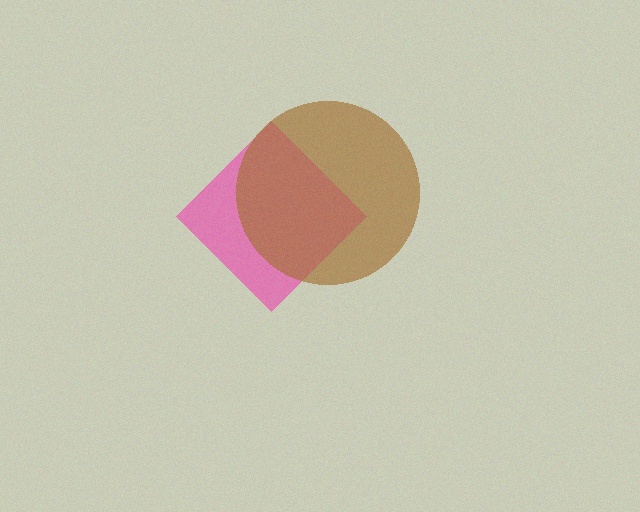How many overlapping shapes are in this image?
There are 2 overlapping shapes in the image.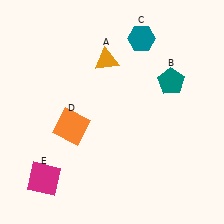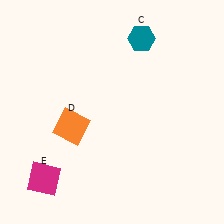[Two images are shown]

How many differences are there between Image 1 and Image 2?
There are 2 differences between the two images.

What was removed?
The teal pentagon (B), the orange triangle (A) were removed in Image 2.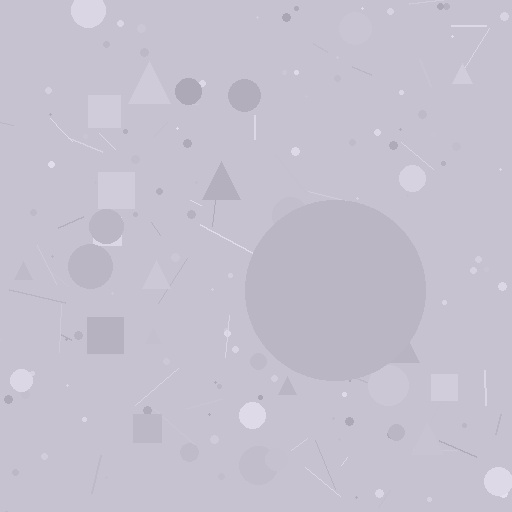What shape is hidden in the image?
A circle is hidden in the image.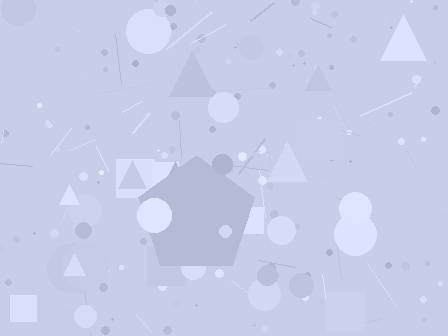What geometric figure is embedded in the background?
A pentagon is embedded in the background.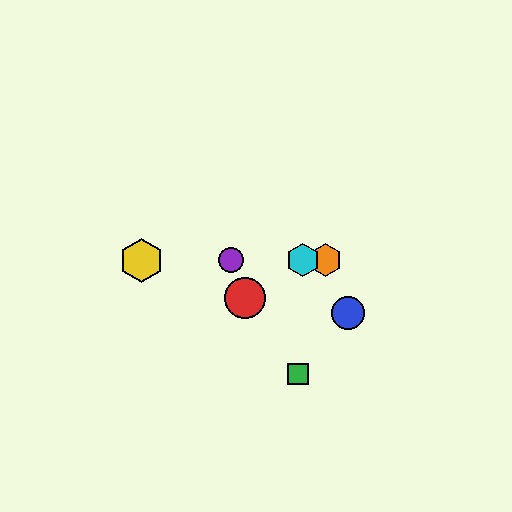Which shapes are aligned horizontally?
The yellow hexagon, the purple circle, the orange hexagon, the cyan hexagon are aligned horizontally.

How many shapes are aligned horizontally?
4 shapes (the yellow hexagon, the purple circle, the orange hexagon, the cyan hexagon) are aligned horizontally.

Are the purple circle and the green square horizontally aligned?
No, the purple circle is at y≈260 and the green square is at y≈374.